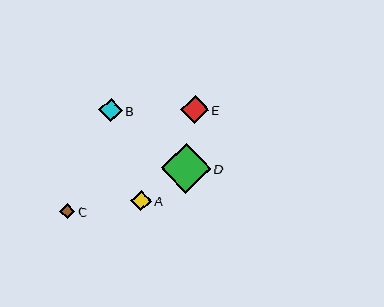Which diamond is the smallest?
Diamond C is the smallest with a size of approximately 15 pixels.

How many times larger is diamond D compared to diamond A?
Diamond D is approximately 2.4 times the size of diamond A.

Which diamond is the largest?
Diamond D is the largest with a size of approximately 50 pixels.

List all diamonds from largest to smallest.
From largest to smallest: D, E, B, A, C.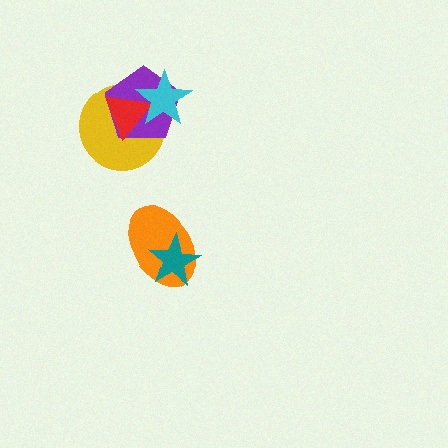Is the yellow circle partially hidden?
Yes, it is partially covered by another shape.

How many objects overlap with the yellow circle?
3 objects overlap with the yellow circle.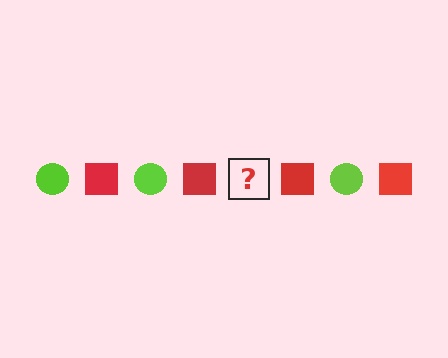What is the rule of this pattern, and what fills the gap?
The rule is that the pattern alternates between lime circle and red square. The gap should be filled with a lime circle.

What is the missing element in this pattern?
The missing element is a lime circle.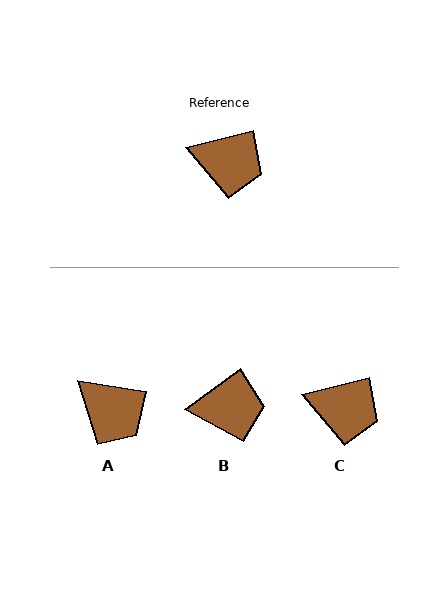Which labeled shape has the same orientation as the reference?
C.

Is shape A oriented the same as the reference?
No, it is off by about 23 degrees.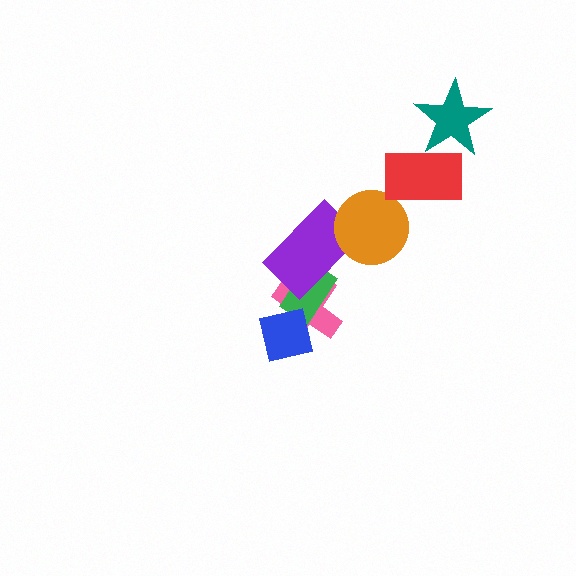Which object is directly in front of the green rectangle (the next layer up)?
The purple rectangle is directly in front of the green rectangle.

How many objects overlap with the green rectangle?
3 objects overlap with the green rectangle.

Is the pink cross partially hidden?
Yes, it is partially covered by another shape.